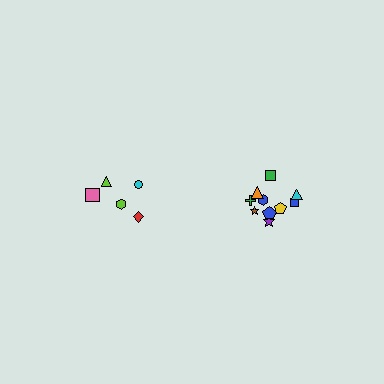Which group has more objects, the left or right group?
The right group.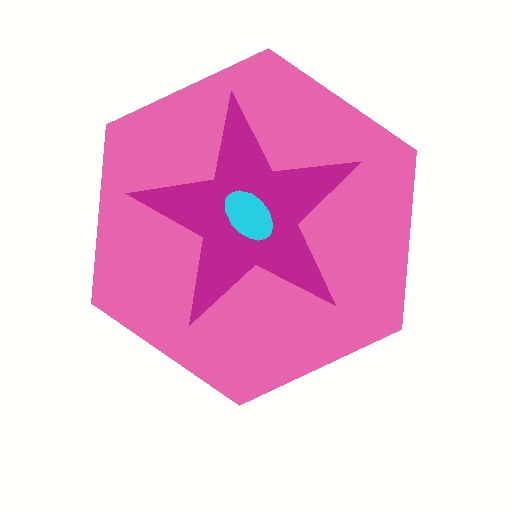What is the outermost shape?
The pink hexagon.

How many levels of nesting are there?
3.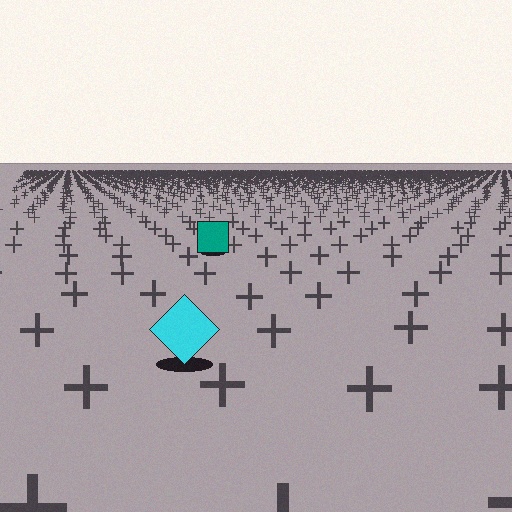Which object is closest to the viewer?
The cyan diamond is closest. The texture marks near it are larger and more spread out.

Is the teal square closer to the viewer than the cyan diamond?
No. The cyan diamond is closer — you can tell from the texture gradient: the ground texture is coarser near it.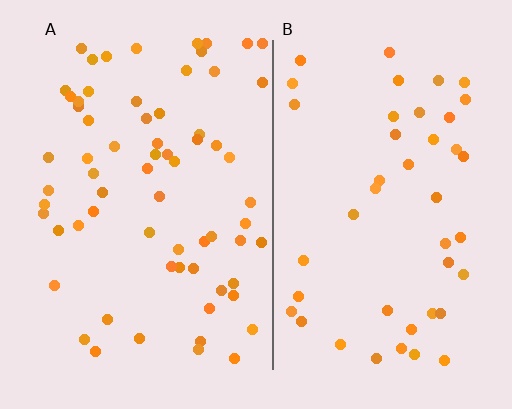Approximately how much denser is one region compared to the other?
Approximately 1.5× — region A over region B.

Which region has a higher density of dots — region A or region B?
A (the left).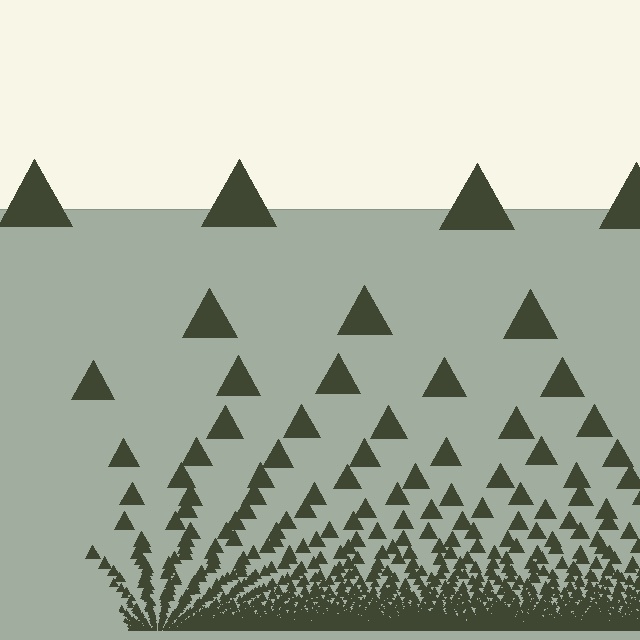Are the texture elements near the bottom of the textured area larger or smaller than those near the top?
Smaller. The gradient is inverted — elements near the bottom are smaller and denser.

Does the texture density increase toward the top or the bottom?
Density increases toward the bottom.